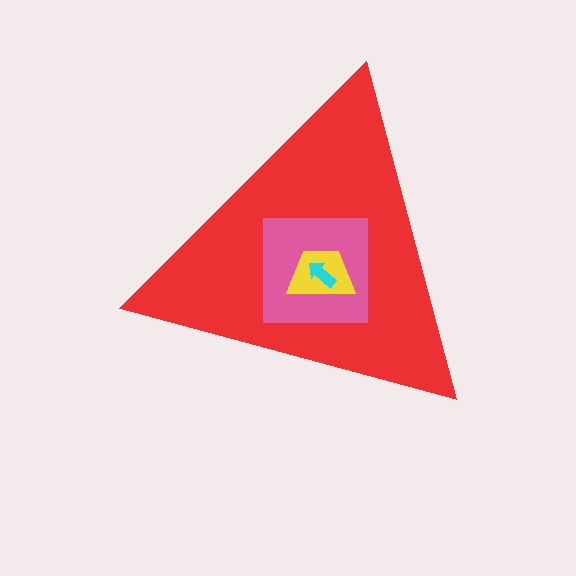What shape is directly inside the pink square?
The yellow trapezoid.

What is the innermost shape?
The cyan arrow.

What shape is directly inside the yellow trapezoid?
The cyan arrow.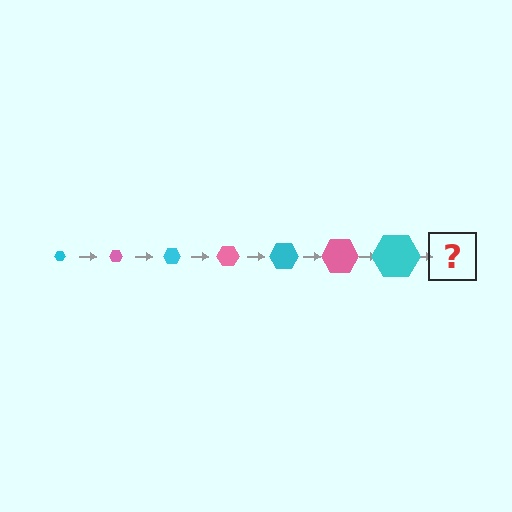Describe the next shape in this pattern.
It should be a pink hexagon, larger than the previous one.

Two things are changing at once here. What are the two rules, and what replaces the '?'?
The two rules are that the hexagon grows larger each step and the color cycles through cyan and pink. The '?' should be a pink hexagon, larger than the previous one.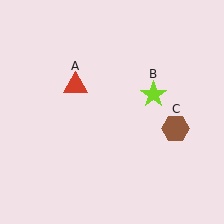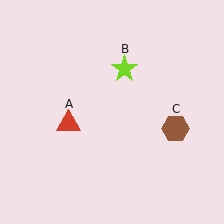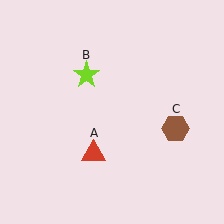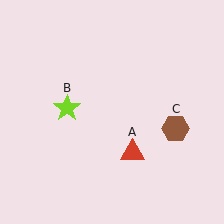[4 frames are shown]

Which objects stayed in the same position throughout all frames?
Brown hexagon (object C) remained stationary.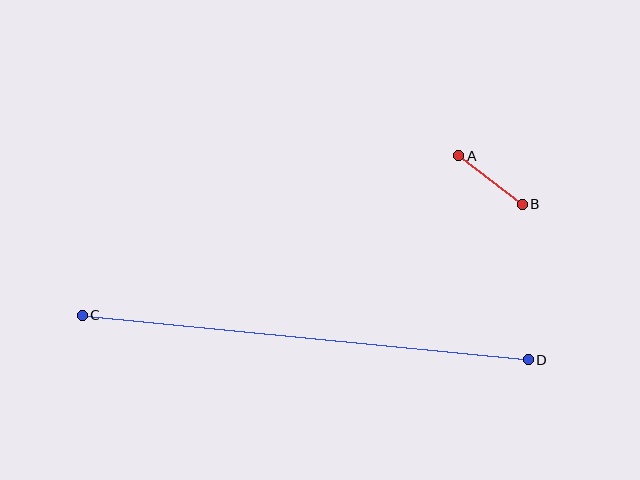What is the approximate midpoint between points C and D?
The midpoint is at approximately (305, 337) pixels.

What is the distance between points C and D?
The distance is approximately 448 pixels.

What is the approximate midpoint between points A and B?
The midpoint is at approximately (491, 180) pixels.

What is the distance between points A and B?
The distance is approximately 80 pixels.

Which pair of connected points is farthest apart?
Points C and D are farthest apart.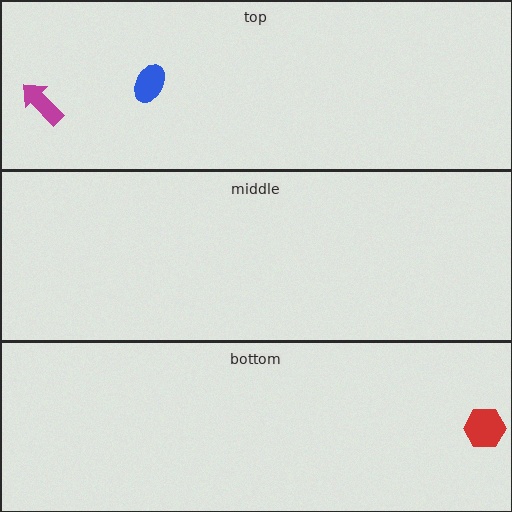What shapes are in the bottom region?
The red hexagon.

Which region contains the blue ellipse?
The top region.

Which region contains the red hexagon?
The bottom region.